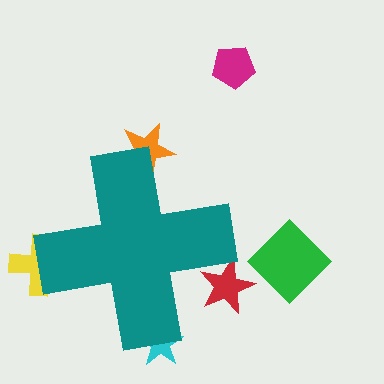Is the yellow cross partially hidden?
Yes, the yellow cross is partially hidden behind the teal cross.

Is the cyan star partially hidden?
Yes, the cyan star is partially hidden behind the teal cross.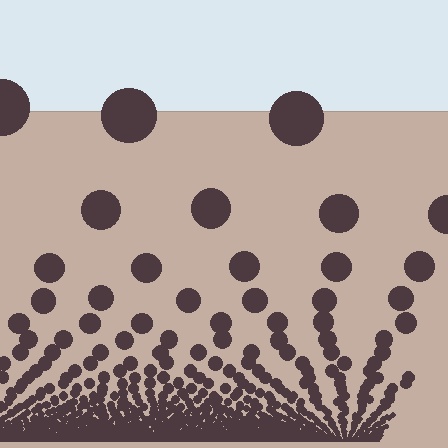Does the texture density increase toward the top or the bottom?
Density increases toward the bottom.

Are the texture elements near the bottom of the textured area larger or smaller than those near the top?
Smaller. The gradient is inverted — elements near the bottom are smaller and denser.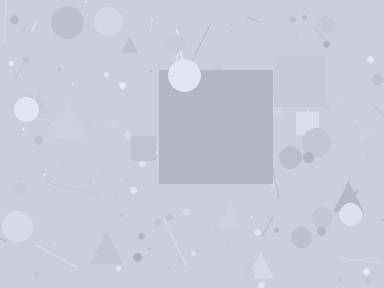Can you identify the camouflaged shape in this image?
The camouflaged shape is a square.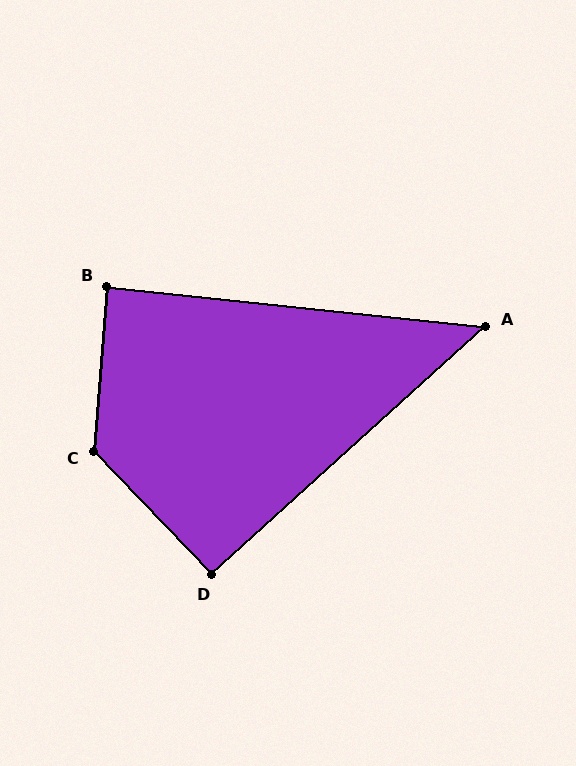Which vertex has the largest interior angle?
C, at approximately 132 degrees.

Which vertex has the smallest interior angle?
A, at approximately 48 degrees.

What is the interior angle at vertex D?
Approximately 92 degrees (approximately right).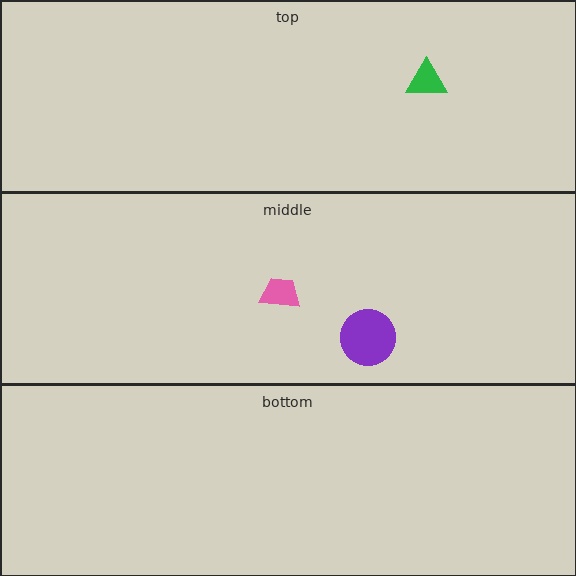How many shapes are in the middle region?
2.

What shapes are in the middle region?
The pink trapezoid, the purple circle.